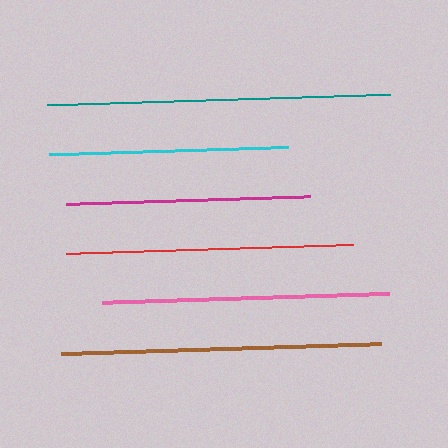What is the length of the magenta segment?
The magenta segment is approximately 244 pixels long.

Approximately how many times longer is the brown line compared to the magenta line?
The brown line is approximately 1.3 times the length of the magenta line.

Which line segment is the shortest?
The cyan line is the shortest at approximately 239 pixels.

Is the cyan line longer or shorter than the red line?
The red line is longer than the cyan line.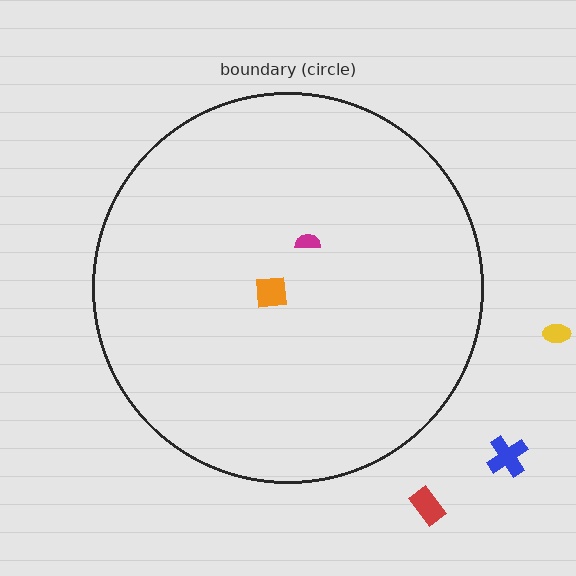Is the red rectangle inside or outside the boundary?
Outside.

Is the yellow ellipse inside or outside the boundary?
Outside.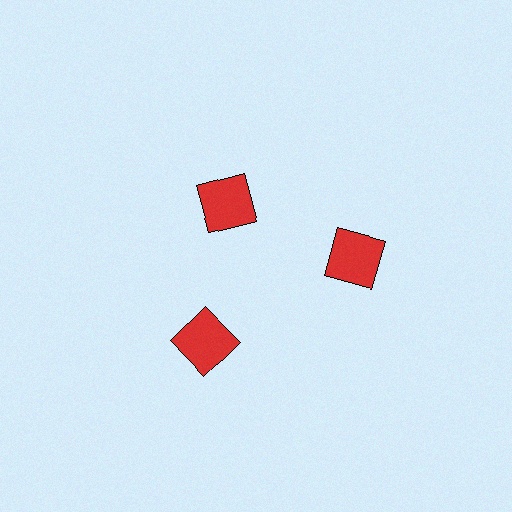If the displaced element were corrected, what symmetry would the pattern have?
It would have 3-fold rotational symmetry — the pattern would map onto itself every 120 degrees.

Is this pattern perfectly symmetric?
No. The 3 red squares are arranged in a ring, but one element near the 11 o'clock position is pulled inward toward the center, breaking the 3-fold rotational symmetry.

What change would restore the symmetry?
The symmetry would be restored by moving it outward, back onto the ring so that all 3 squares sit at equal angles and equal distance from the center.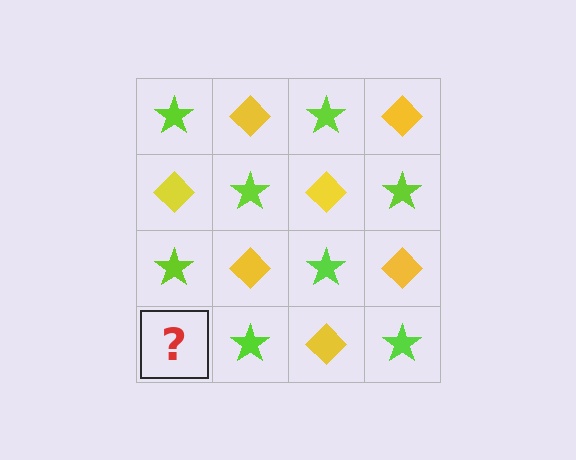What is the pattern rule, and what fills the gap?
The rule is that it alternates lime star and yellow diamond in a checkerboard pattern. The gap should be filled with a yellow diamond.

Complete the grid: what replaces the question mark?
The question mark should be replaced with a yellow diamond.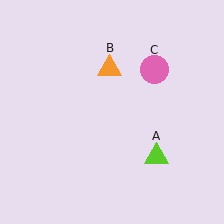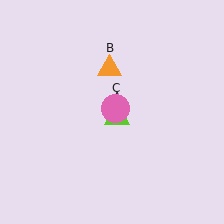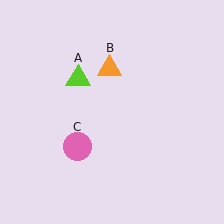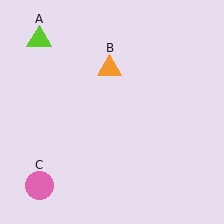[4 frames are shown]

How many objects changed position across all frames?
2 objects changed position: lime triangle (object A), pink circle (object C).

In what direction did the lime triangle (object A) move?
The lime triangle (object A) moved up and to the left.